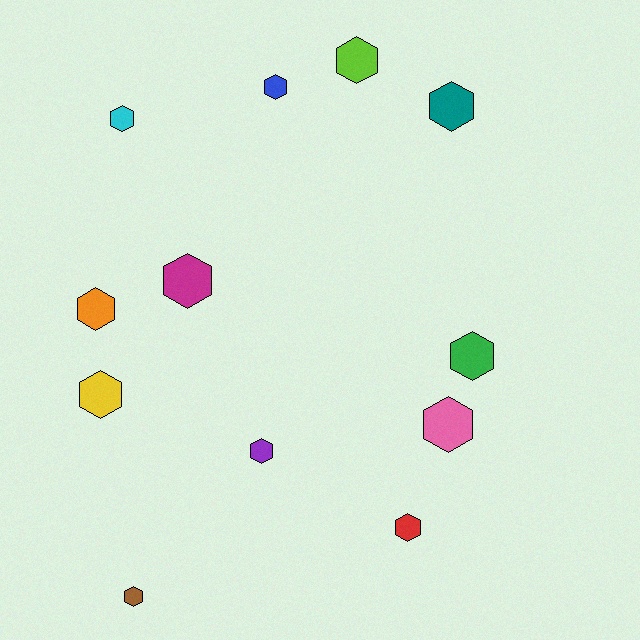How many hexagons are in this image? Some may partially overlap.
There are 12 hexagons.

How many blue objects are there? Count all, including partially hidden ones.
There is 1 blue object.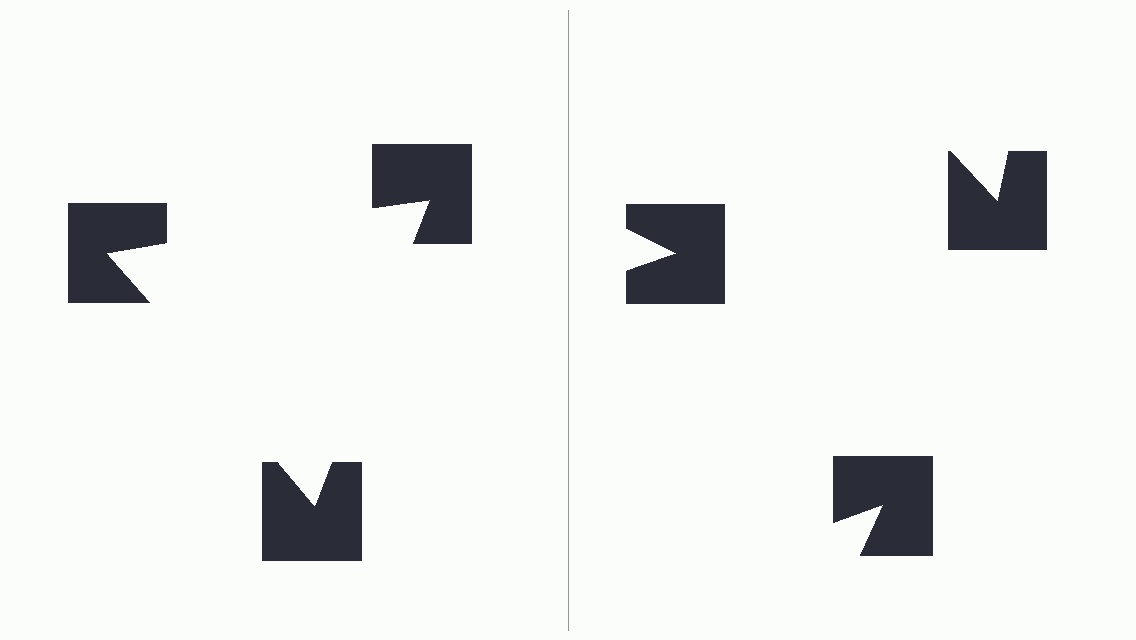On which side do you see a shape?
An illusory triangle appears on the left side. On the right side the wedge cuts are rotated, so no coherent shape forms.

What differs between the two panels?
The notched squares are positioned identically on both sides; only the wedge orientations differ. On the left they align to a triangle; on the right they are misaligned.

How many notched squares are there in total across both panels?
6 — 3 on each side.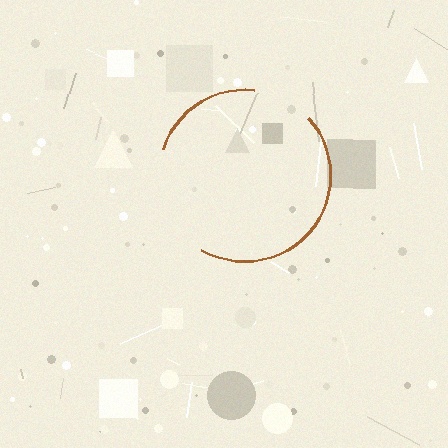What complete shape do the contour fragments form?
The contour fragments form a circle.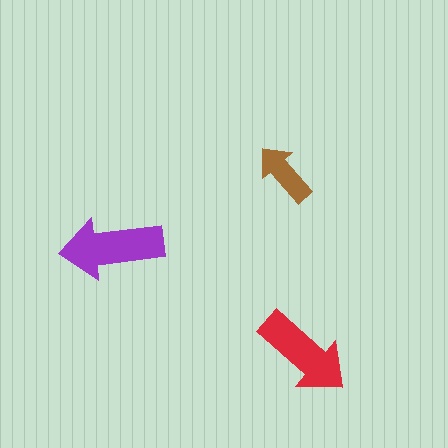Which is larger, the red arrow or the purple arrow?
The purple one.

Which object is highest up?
The brown arrow is topmost.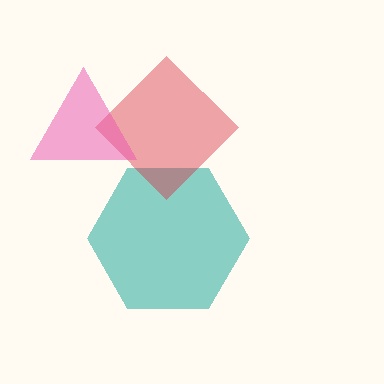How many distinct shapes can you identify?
There are 3 distinct shapes: a teal hexagon, a red diamond, a pink triangle.